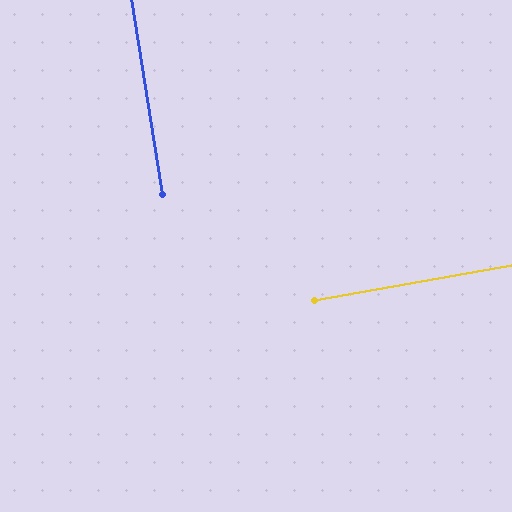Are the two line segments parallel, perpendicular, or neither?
Perpendicular — they meet at approximately 89°.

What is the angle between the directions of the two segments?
Approximately 89 degrees.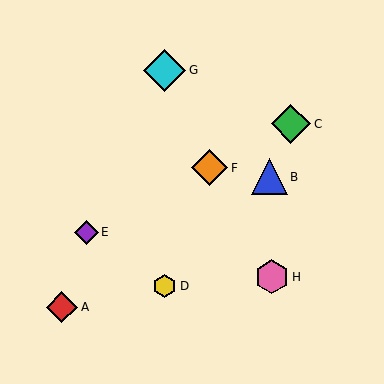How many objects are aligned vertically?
2 objects (D, G) are aligned vertically.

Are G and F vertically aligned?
No, G is at x≈165 and F is at x≈210.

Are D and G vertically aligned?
Yes, both are at x≈165.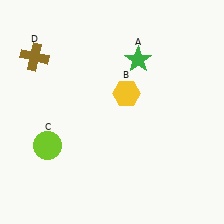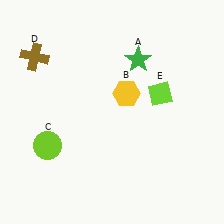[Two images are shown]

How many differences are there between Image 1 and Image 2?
There is 1 difference between the two images.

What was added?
A lime diamond (E) was added in Image 2.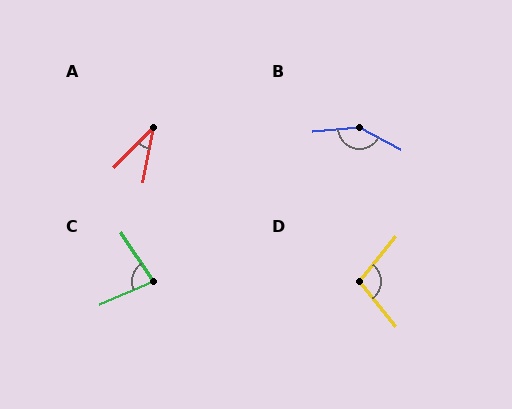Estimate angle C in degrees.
Approximately 80 degrees.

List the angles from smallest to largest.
A (34°), C (80°), D (102°), B (147°).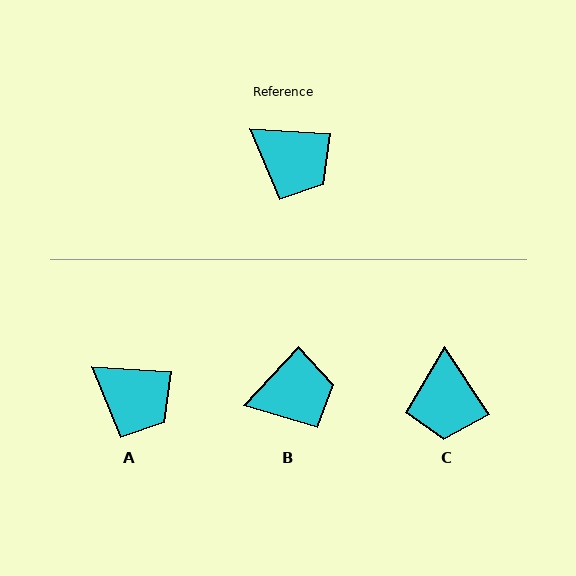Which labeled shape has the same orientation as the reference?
A.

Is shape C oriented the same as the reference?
No, it is off by about 53 degrees.